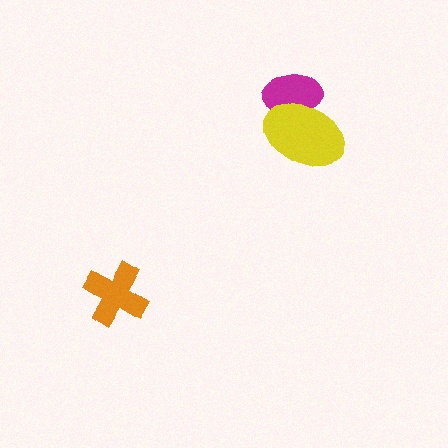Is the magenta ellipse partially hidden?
Yes, it is partially covered by another shape.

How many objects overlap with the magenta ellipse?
1 object overlaps with the magenta ellipse.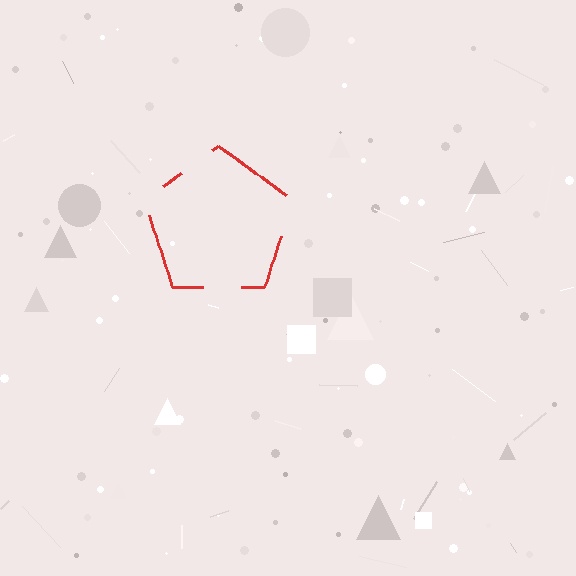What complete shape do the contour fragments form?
The contour fragments form a pentagon.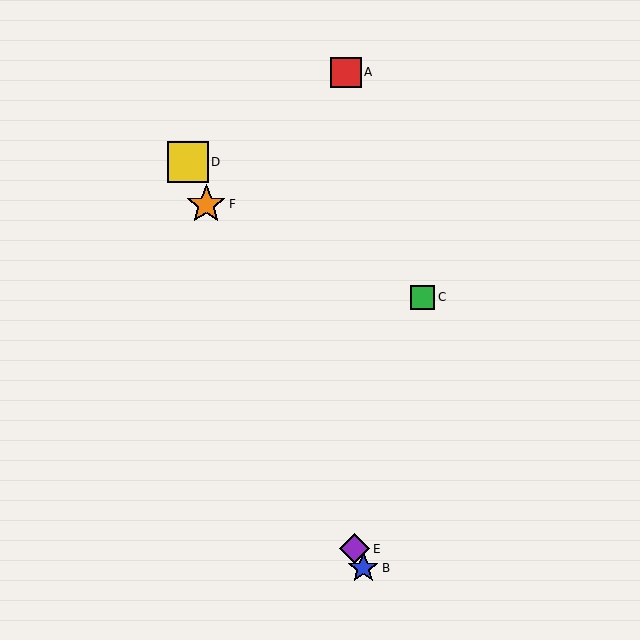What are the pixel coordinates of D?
Object D is at (188, 162).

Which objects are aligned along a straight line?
Objects B, D, E, F are aligned along a straight line.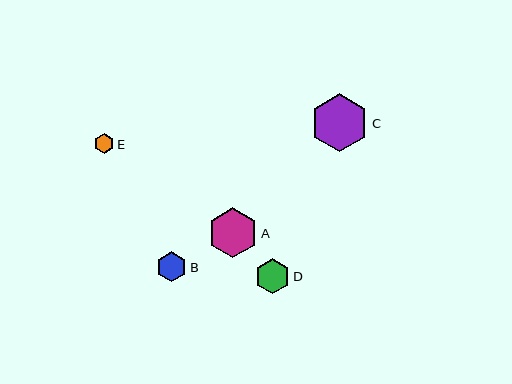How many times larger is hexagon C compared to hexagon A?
Hexagon C is approximately 1.2 times the size of hexagon A.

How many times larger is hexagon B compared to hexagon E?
Hexagon B is approximately 1.5 times the size of hexagon E.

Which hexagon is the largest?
Hexagon C is the largest with a size of approximately 58 pixels.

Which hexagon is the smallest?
Hexagon E is the smallest with a size of approximately 20 pixels.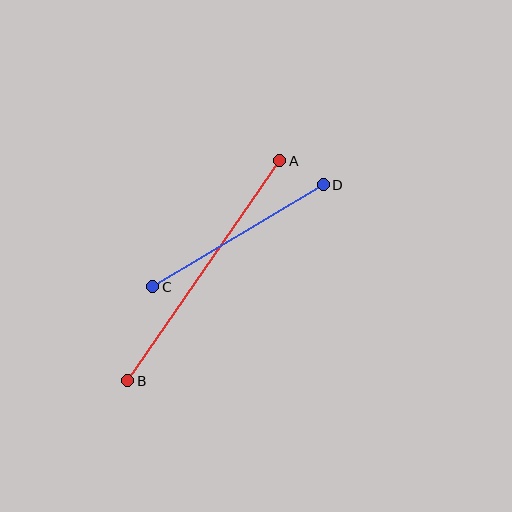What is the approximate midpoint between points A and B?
The midpoint is at approximately (204, 271) pixels.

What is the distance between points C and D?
The distance is approximately 199 pixels.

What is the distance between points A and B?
The distance is approximately 267 pixels.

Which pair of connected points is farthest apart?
Points A and B are farthest apart.